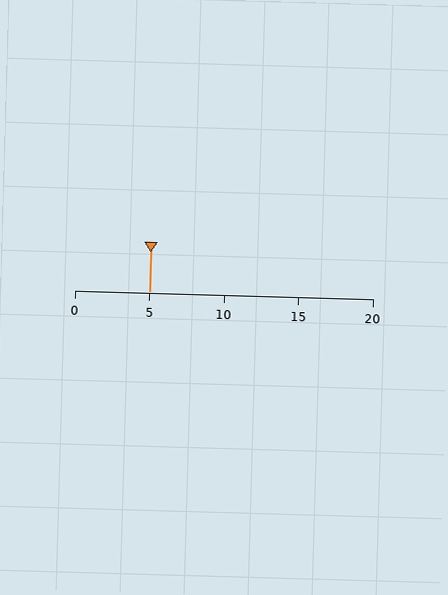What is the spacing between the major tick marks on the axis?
The major ticks are spaced 5 apart.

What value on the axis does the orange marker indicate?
The marker indicates approximately 5.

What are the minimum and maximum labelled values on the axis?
The axis runs from 0 to 20.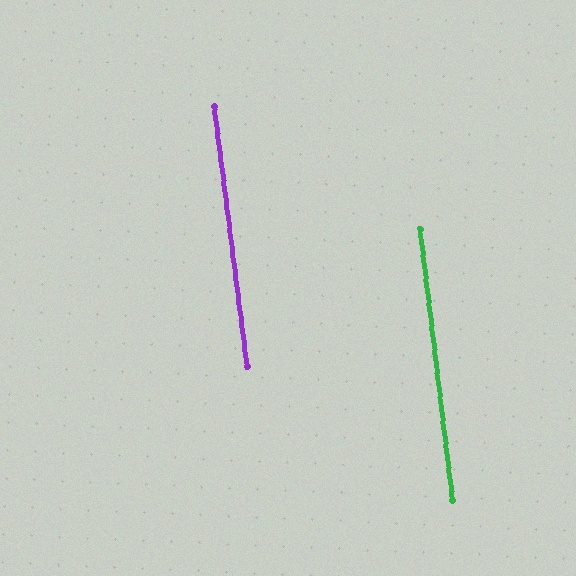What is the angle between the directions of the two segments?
Approximately 0 degrees.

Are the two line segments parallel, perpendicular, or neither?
Parallel — their directions differ by only 0.3°.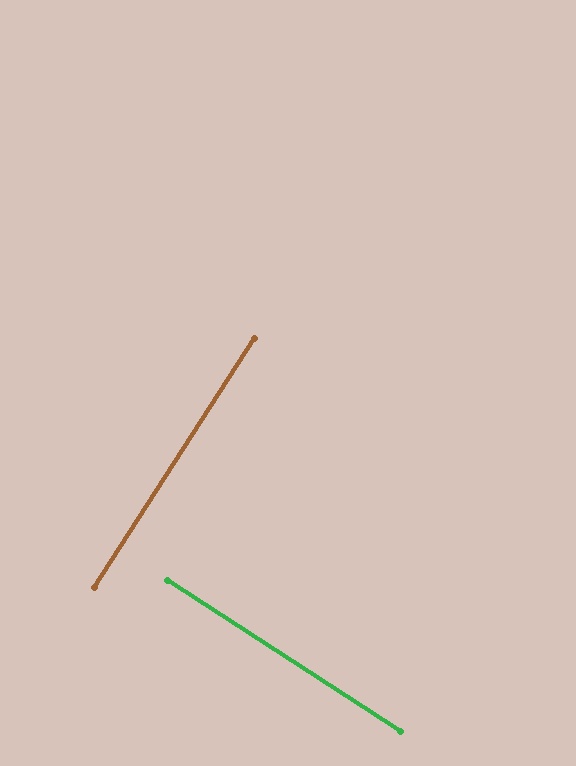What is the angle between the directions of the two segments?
Approximately 90 degrees.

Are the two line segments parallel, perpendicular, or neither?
Perpendicular — they meet at approximately 90°.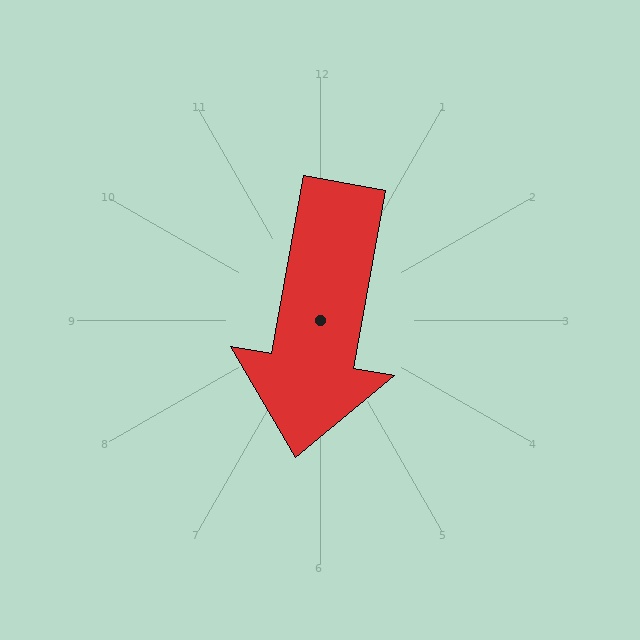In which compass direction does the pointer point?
South.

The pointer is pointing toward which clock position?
Roughly 6 o'clock.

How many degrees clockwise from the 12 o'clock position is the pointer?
Approximately 190 degrees.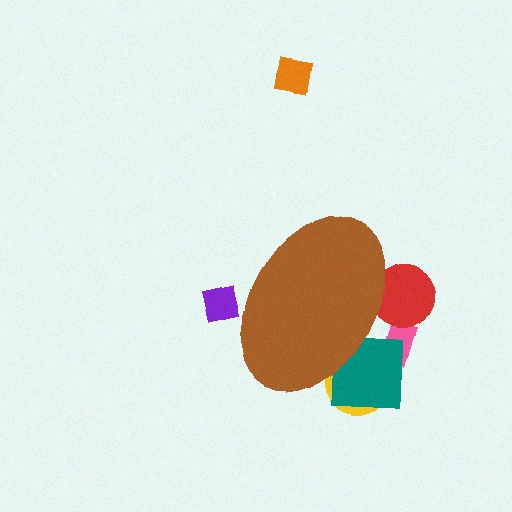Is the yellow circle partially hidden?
Yes, the yellow circle is partially hidden behind the brown ellipse.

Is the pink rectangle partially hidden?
Yes, the pink rectangle is partially hidden behind the brown ellipse.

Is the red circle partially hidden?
Yes, the red circle is partially hidden behind the brown ellipse.